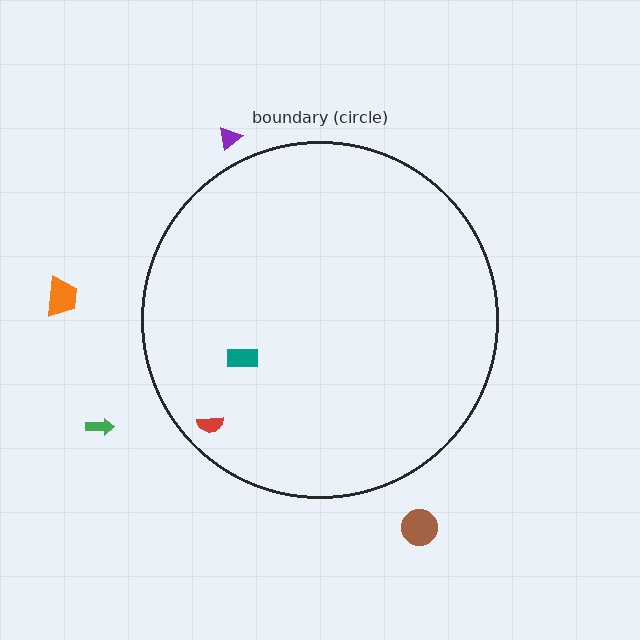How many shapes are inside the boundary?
2 inside, 4 outside.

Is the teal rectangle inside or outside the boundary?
Inside.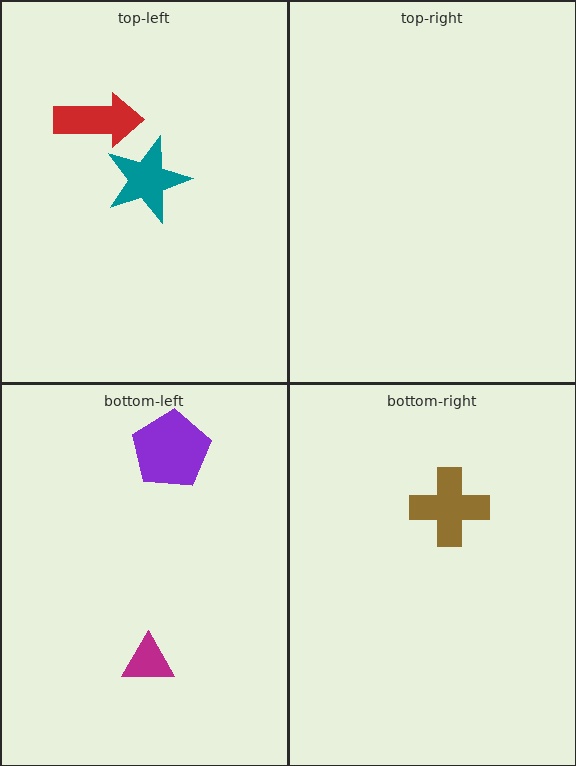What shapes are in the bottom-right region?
The brown cross.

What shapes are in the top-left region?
The red arrow, the teal star.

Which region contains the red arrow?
The top-left region.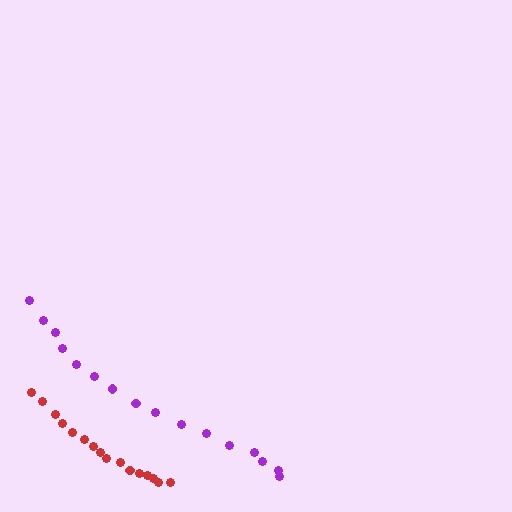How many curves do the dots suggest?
There are 2 distinct paths.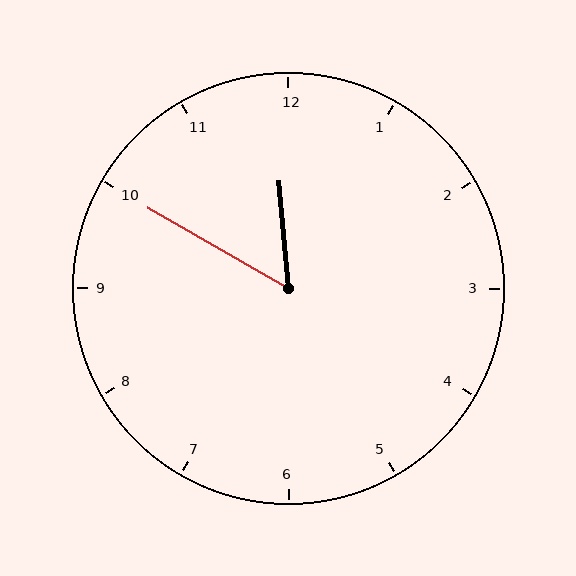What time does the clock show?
11:50.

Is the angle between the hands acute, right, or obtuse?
It is acute.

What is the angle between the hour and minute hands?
Approximately 55 degrees.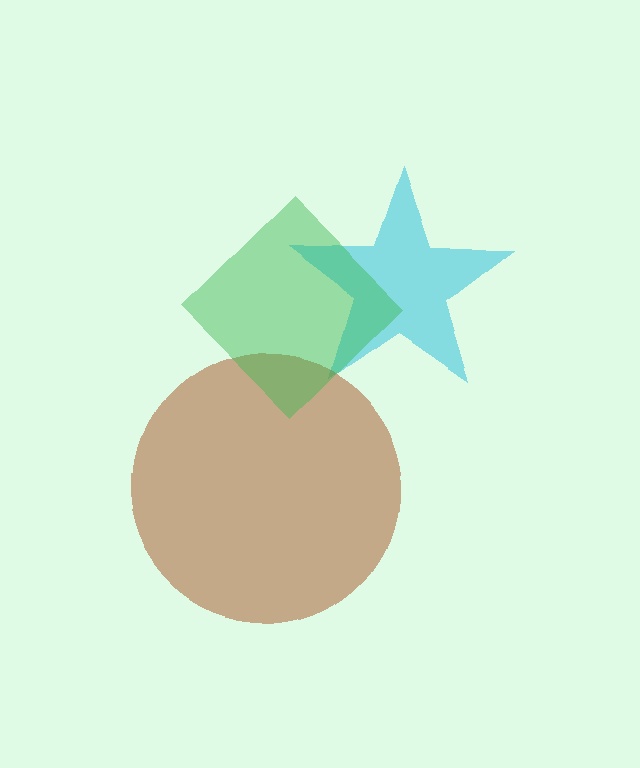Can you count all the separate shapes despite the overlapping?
Yes, there are 3 separate shapes.